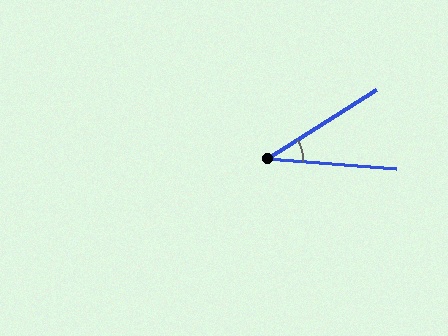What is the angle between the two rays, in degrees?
Approximately 37 degrees.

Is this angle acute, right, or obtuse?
It is acute.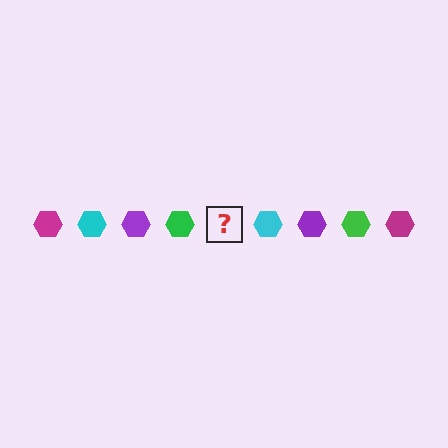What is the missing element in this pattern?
The missing element is a magenta hexagon.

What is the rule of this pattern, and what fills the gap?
The rule is that the pattern cycles through magenta, cyan, purple, green hexagons. The gap should be filled with a magenta hexagon.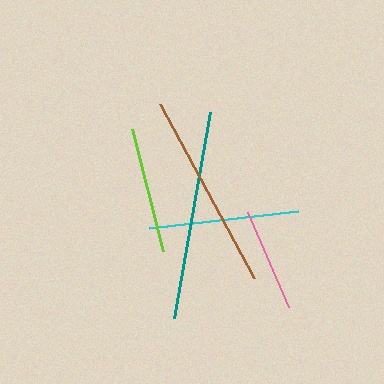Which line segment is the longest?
The teal line is the longest at approximately 209 pixels.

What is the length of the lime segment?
The lime segment is approximately 126 pixels long.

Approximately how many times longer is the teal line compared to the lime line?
The teal line is approximately 1.7 times the length of the lime line.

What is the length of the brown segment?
The brown segment is approximately 198 pixels long.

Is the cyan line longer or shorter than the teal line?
The teal line is longer than the cyan line.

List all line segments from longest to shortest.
From longest to shortest: teal, brown, cyan, lime, pink.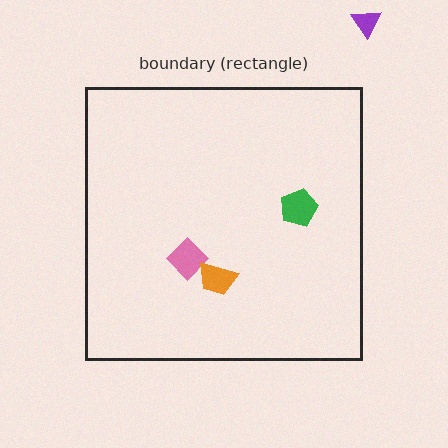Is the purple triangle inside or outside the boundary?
Outside.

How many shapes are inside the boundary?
3 inside, 1 outside.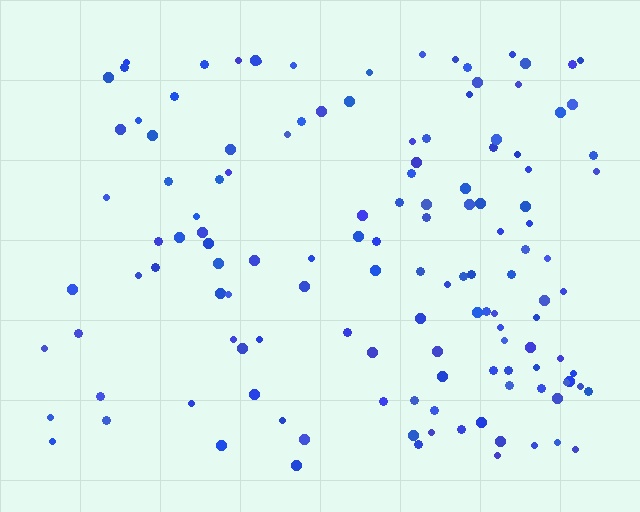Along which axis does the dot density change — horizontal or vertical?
Horizontal.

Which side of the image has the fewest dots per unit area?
The left.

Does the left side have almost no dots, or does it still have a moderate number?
Still a moderate number, just noticeably fewer than the right.